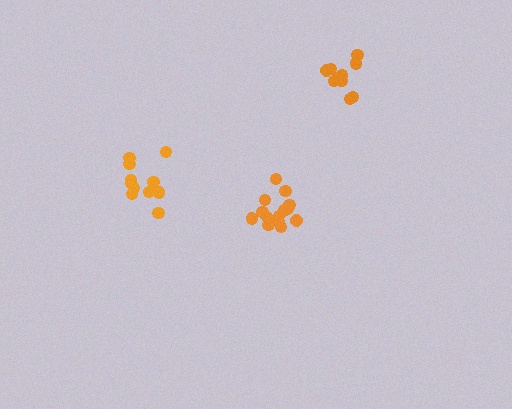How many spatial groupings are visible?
There are 3 spatial groupings.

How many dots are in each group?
Group 1: 11 dots, Group 2: 11 dots, Group 3: 15 dots (37 total).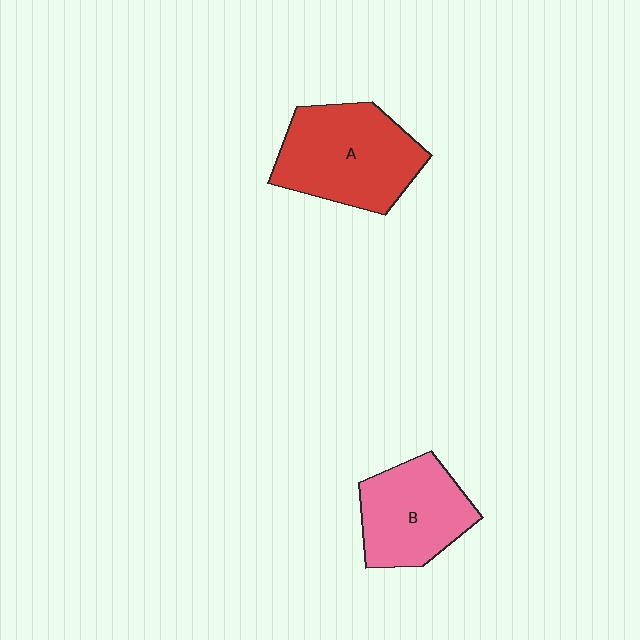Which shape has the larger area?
Shape A (red).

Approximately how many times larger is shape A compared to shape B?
Approximately 1.3 times.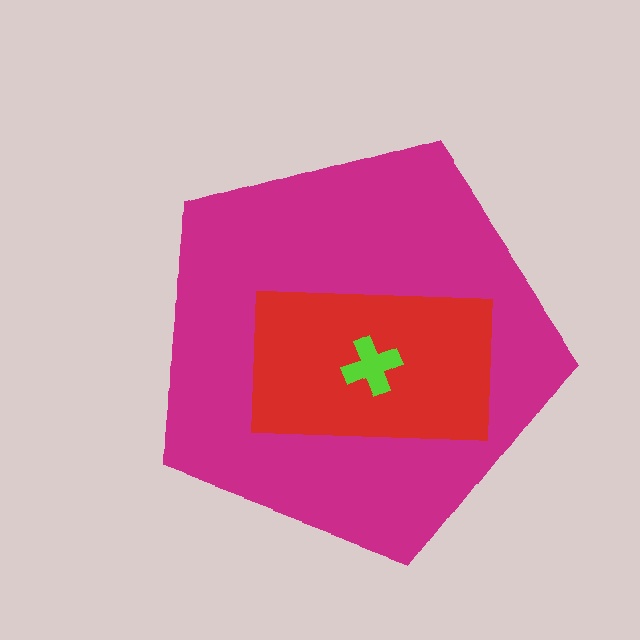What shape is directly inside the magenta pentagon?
The red rectangle.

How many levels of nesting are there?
3.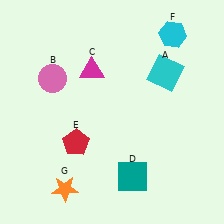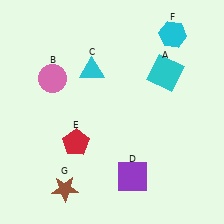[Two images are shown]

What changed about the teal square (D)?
In Image 1, D is teal. In Image 2, it changed to purple.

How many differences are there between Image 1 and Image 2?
There are 3 differences between the two images.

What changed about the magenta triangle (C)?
In Image 1, C is magenta. In Image 2, it changed to cyan.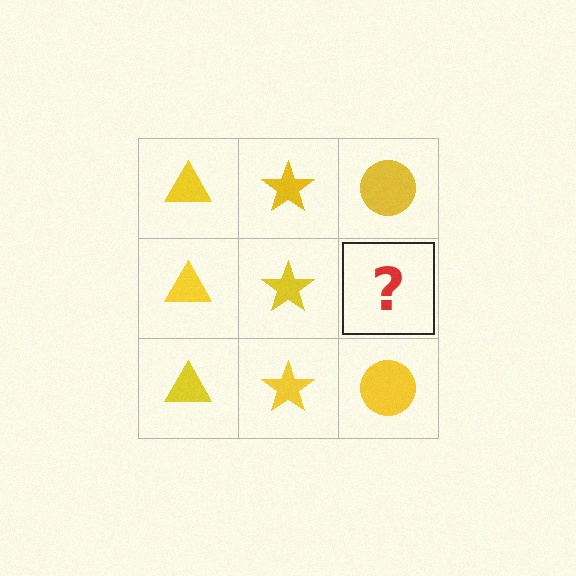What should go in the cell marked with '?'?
The missing cell should contain a yellow circle.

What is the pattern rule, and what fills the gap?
The rule is that each column has a consistent shape. The gap should be filled with a yellow circle.